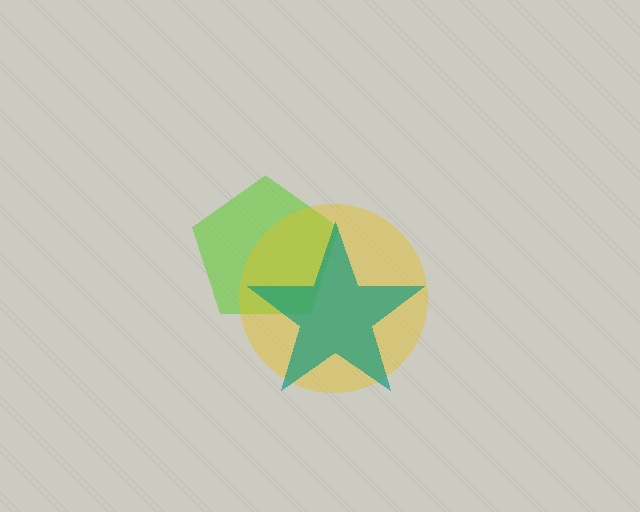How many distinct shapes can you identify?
There are 3 distinct shapes: a lime pentagon, a yellow circle, a teal star.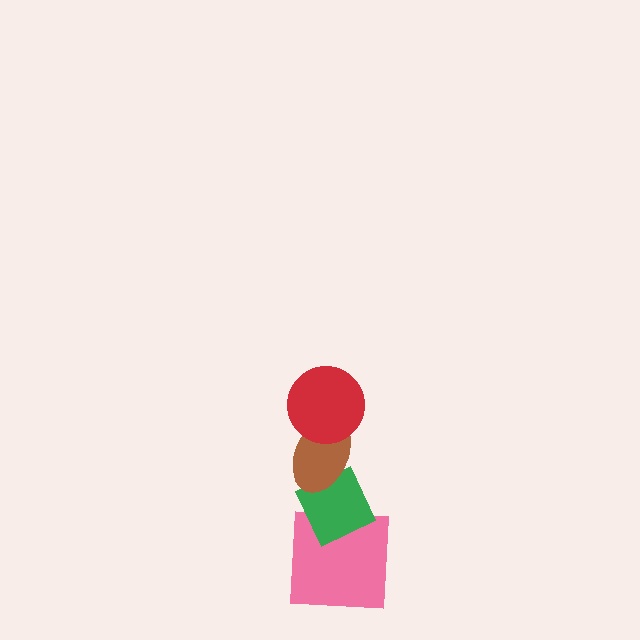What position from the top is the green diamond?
The green diamond is 3rd from the top.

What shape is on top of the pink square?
The green diamond is on top of the pink square.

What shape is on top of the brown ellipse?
The red circle is on top of the brown ellipse.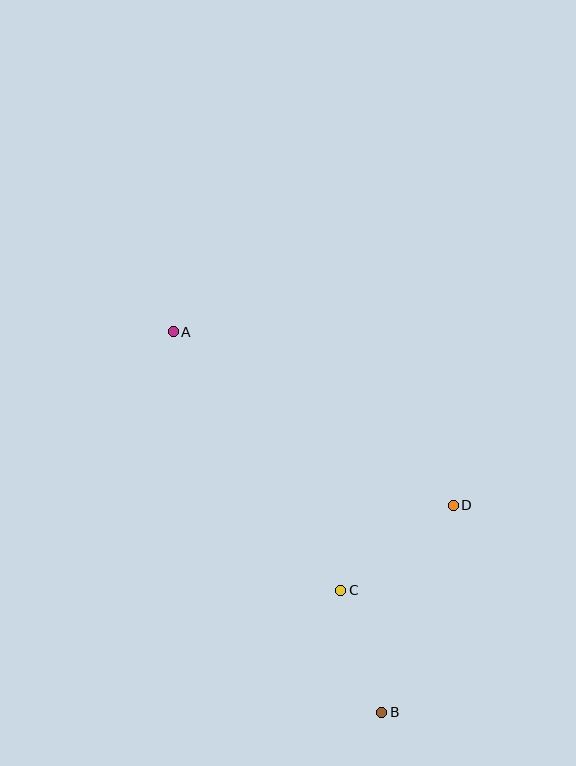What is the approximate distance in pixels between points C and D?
The distance between C and D is approximately 141 pixels.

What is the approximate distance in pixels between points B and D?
The distance between B and D is approximately 219 pixels.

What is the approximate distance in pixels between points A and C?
The distance between A and C is approximately 307 pixels.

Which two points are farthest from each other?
Points A and B are farthest from each other.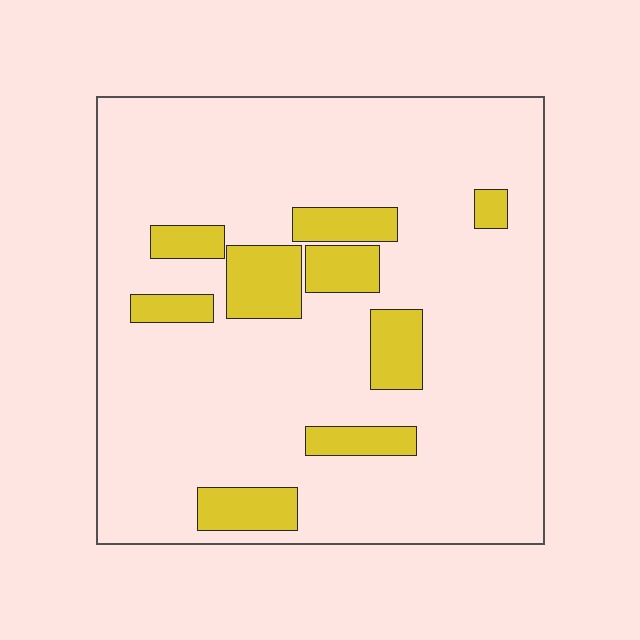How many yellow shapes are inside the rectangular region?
9.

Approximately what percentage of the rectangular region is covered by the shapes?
Approximately 15%.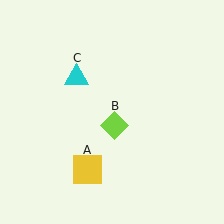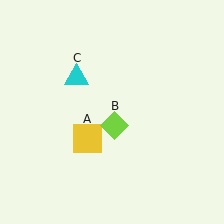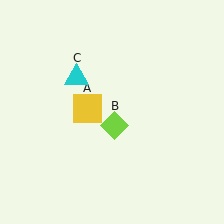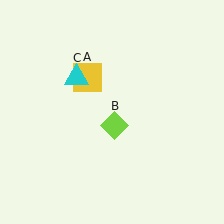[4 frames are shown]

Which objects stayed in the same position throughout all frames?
Lime diamond (object B) and cyan triangle (object C) remained stationary.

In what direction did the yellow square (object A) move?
The yellow square (object A) moved up.